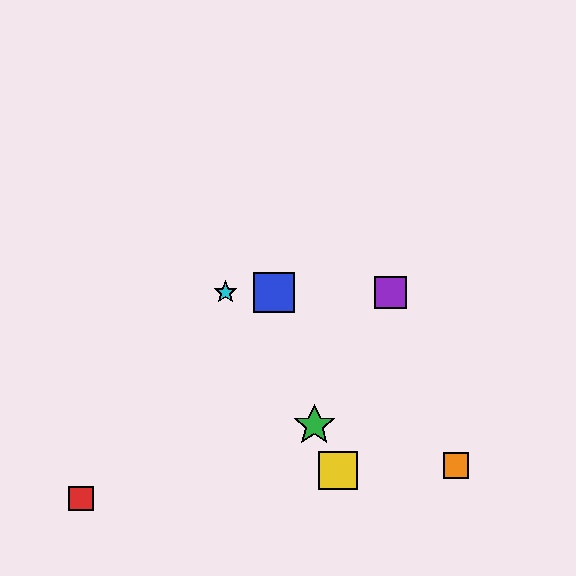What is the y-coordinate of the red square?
The red square is at y≈498.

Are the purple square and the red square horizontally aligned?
No, the purple square is at y≈292 and the red square is at y≈498.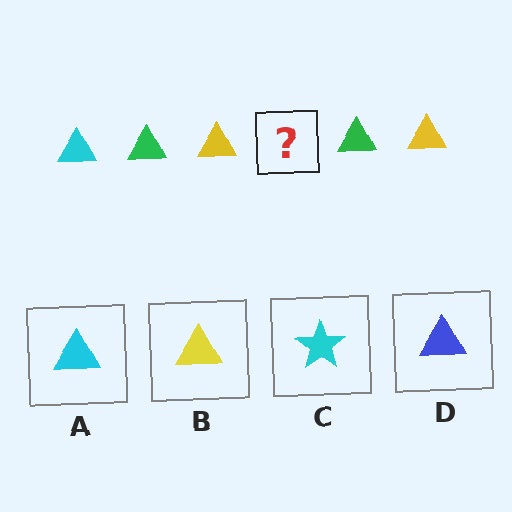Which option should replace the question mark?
Option A.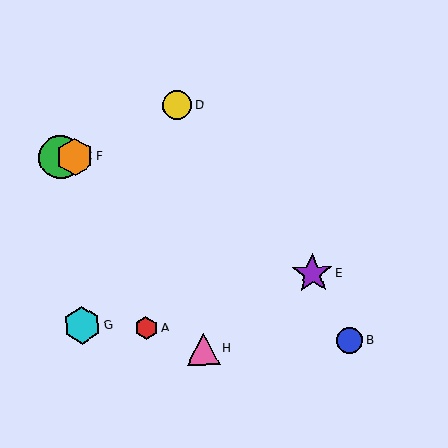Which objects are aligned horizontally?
Objects C, F are aligned horizontally.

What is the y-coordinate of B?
Object B is at y≈341.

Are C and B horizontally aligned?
No, C is at y≈157 and B is at y≈341.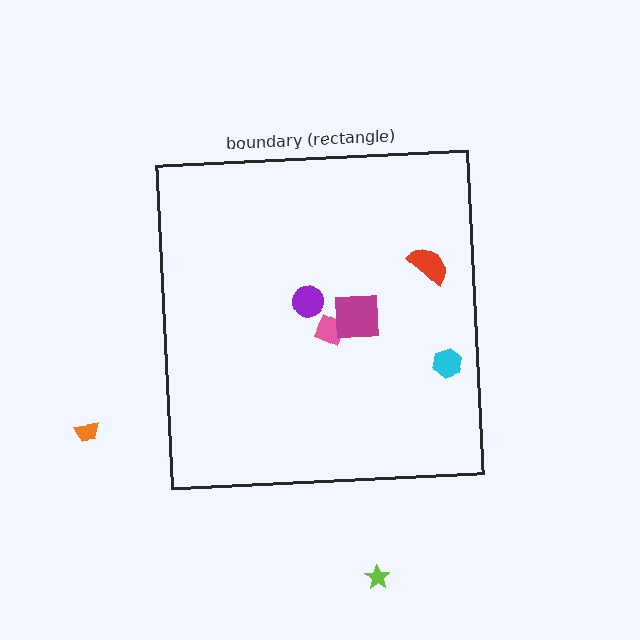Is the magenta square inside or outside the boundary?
Inside.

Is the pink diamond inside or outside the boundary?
Inside.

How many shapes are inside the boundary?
5 inside, 2 outside.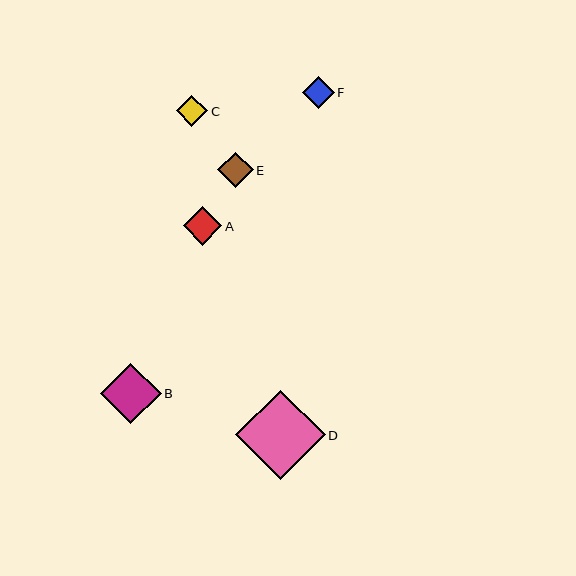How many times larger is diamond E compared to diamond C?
Diamond E is approximately 1.1 times the size of diamond C.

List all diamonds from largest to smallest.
From largest to smallest: D, B, A, E, C, F.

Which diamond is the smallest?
Diamond F is the smallest with a size of approximately 31 pixels.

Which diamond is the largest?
Diamond D is the largest with a size of approximately 89 pixels.